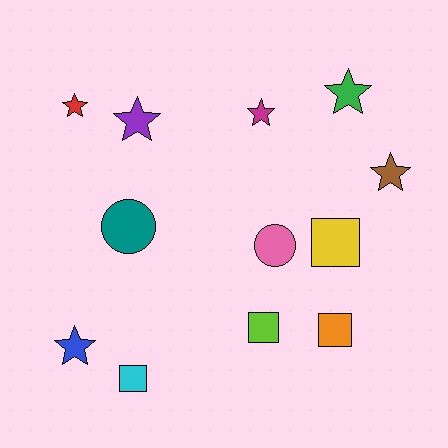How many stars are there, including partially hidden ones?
There are 6 stars.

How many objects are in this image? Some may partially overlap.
There are 12 objects.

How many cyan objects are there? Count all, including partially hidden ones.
There is 1 cyan object.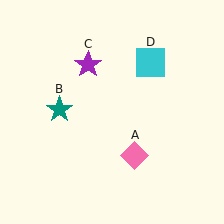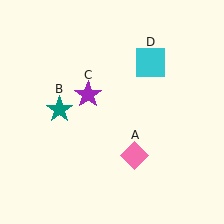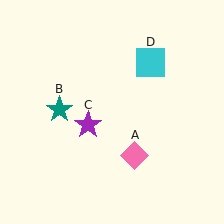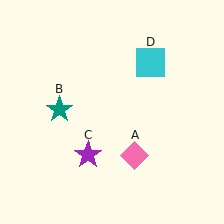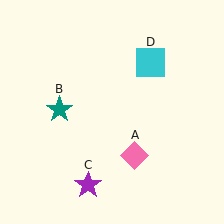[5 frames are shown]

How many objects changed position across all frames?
1 object changed position: purple star (object C).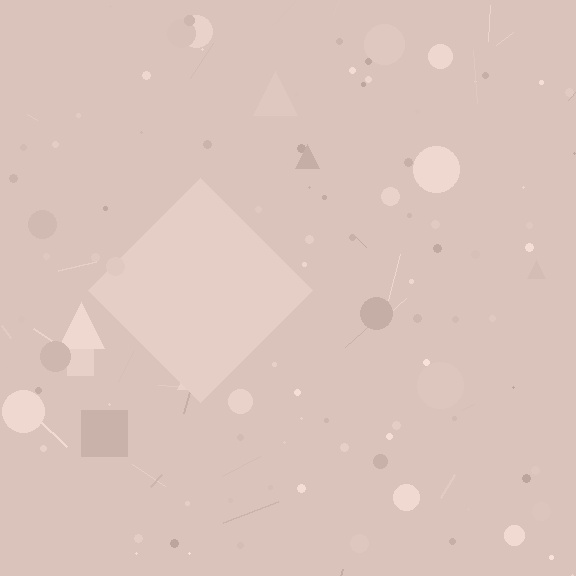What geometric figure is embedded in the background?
A diamond is embedded in the background.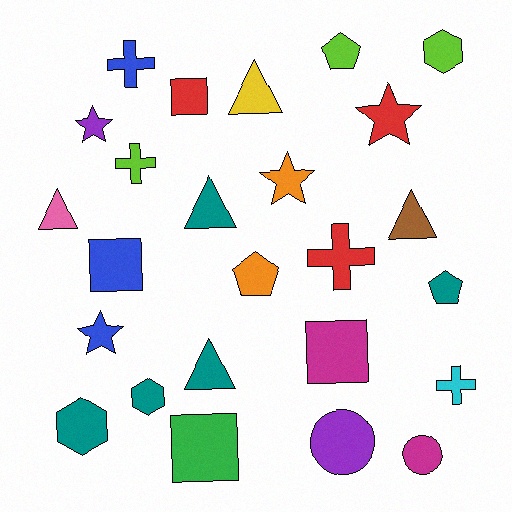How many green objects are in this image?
There is 1 green object.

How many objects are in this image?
There are 25 objects.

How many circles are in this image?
There are 2 circles.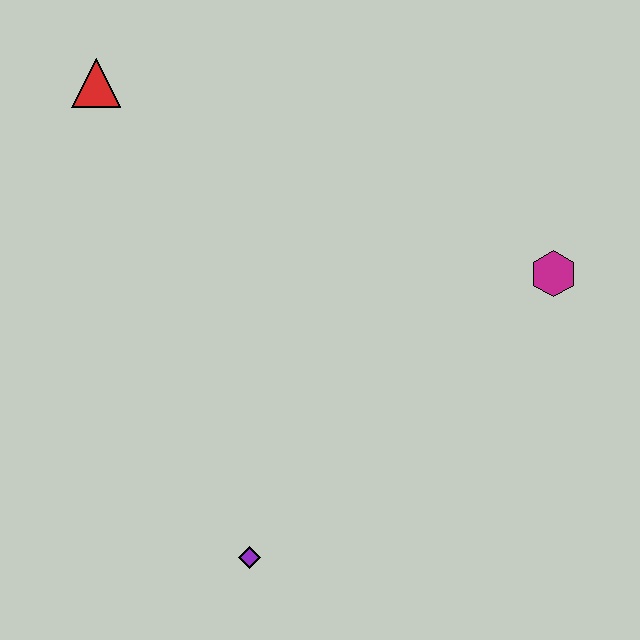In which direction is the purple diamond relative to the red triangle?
The purple diamond is below the red triangle.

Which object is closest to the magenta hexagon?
The purple diamond is closest to the magenta hexagon.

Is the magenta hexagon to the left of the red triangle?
No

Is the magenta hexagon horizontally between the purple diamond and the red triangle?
No